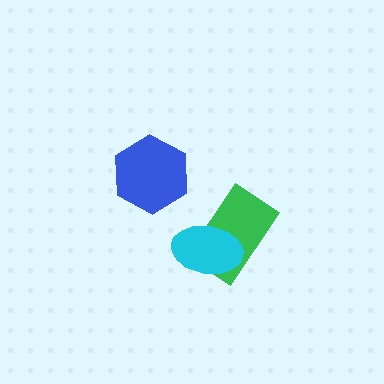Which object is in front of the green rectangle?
The cyan ellipse is in front of the green rectangle.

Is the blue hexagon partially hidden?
No, no other shape covers it.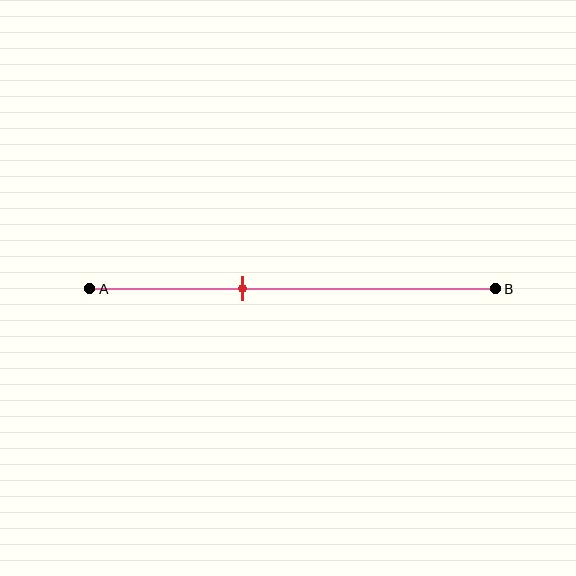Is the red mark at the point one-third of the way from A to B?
No, the mark is at about 40% from A, not at the 33% one-third point.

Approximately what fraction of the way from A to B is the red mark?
The red mark is approximately 40% of the way from A to B.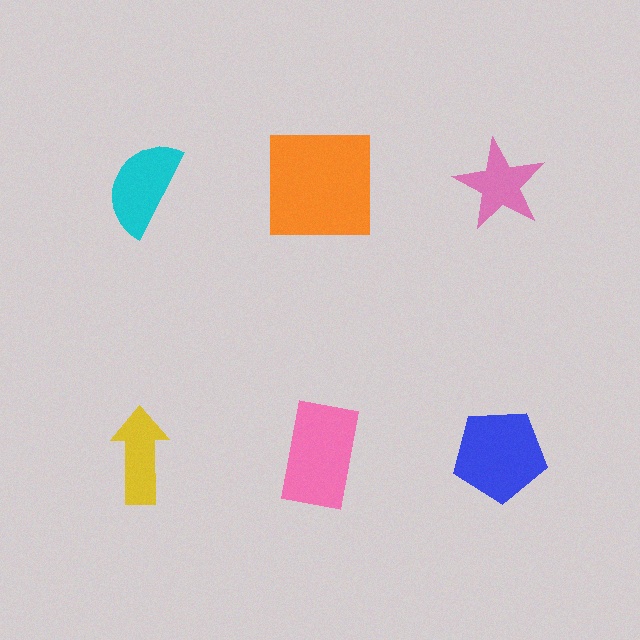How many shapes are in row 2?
3 shapes.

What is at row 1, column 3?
A pink star.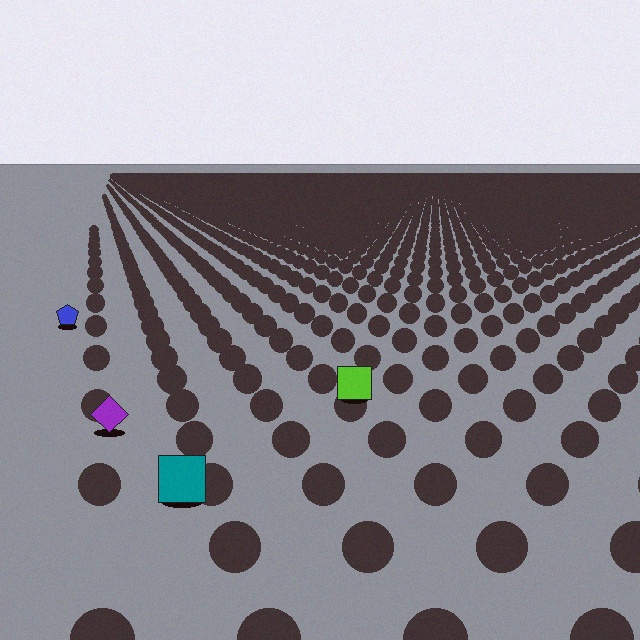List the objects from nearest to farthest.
From nearest to farthest: the teal square, the purple diamond, the lime square, the blue pentagon.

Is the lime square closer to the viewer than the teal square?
No. The teal square is closer — you can tell from the texture gradient: the ground texture is coarser near it.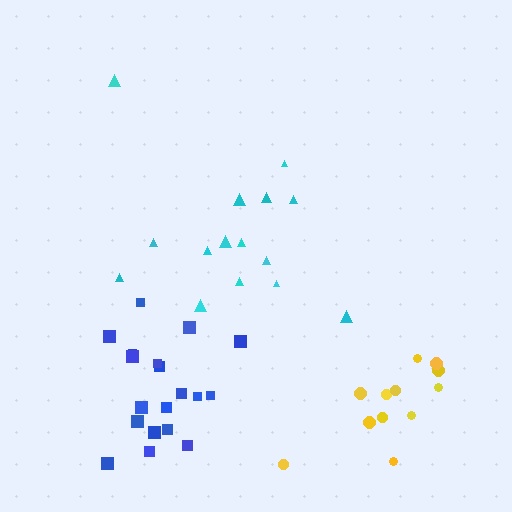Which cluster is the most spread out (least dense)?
Cyan.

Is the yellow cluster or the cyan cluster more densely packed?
Yellow.